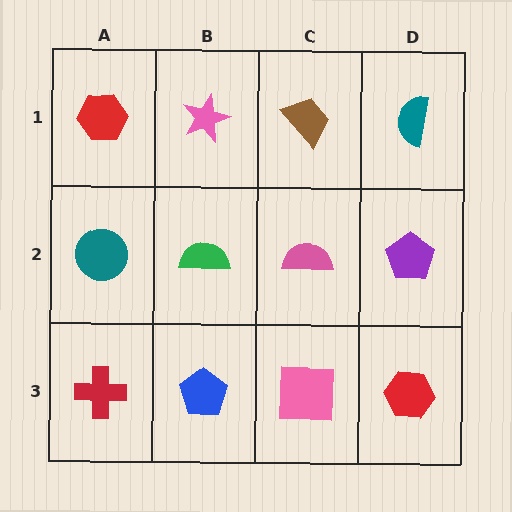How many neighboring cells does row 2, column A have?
3.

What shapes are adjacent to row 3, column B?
A green semicircle (row 2, column B), a red cross (row 3, column A), a pink square (row 3, column C).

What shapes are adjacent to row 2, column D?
A teal semicircle (row 1, column D), a red hexagon (row 3, column D), a pink semicircle (row 2, column C).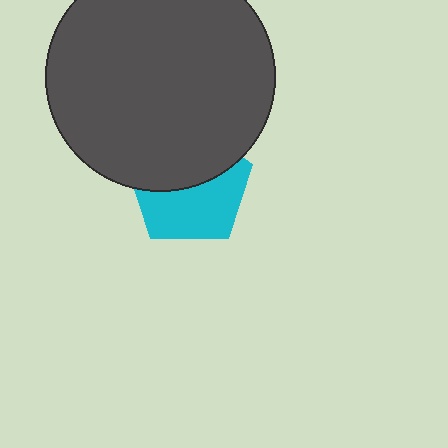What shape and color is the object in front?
The object in front is a dark gray circle.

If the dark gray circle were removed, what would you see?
You would see the complete cyan pentagon.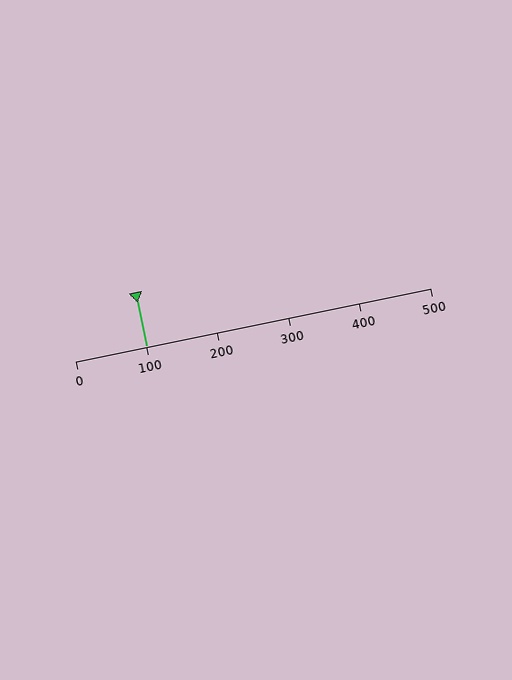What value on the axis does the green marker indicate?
The marker indicates approximately 100.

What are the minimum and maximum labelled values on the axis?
The axis runs from 0 to 500.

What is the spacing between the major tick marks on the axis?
The major ticks are spaced 100 apart.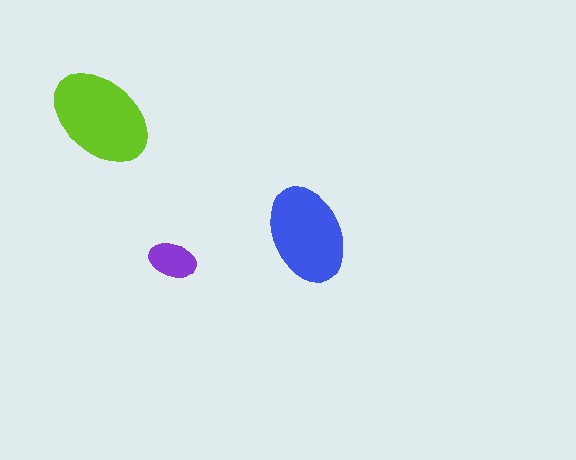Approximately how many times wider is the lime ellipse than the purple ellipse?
About 2 times wider.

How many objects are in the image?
There are 3 objects in the image.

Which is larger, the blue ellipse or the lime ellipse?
The lime one.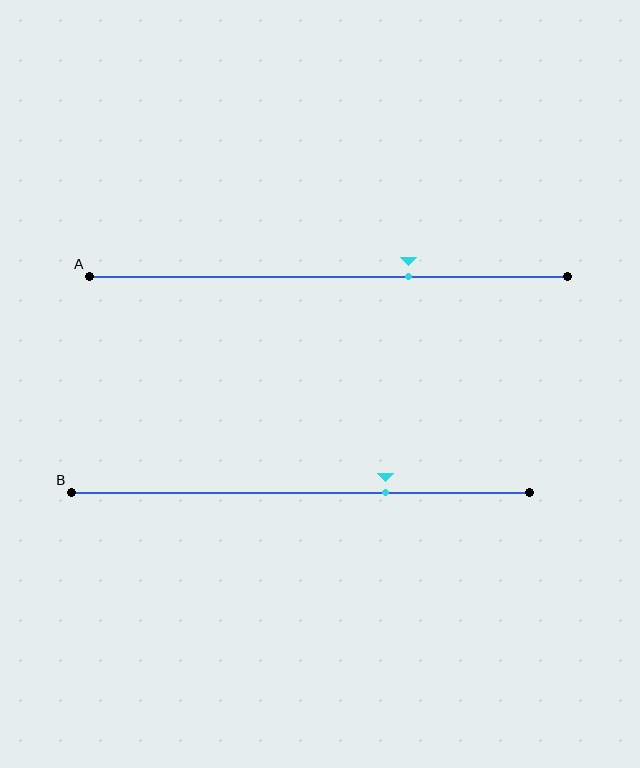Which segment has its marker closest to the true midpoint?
Segment A has its marker closest to the true midpoint.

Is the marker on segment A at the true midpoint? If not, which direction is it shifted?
No, the marker on segment A is shifted to the right by about 17% of the segment length.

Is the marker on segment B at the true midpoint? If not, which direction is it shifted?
No, the marker on segment B is shifted to the right by about 19% of the segment length.